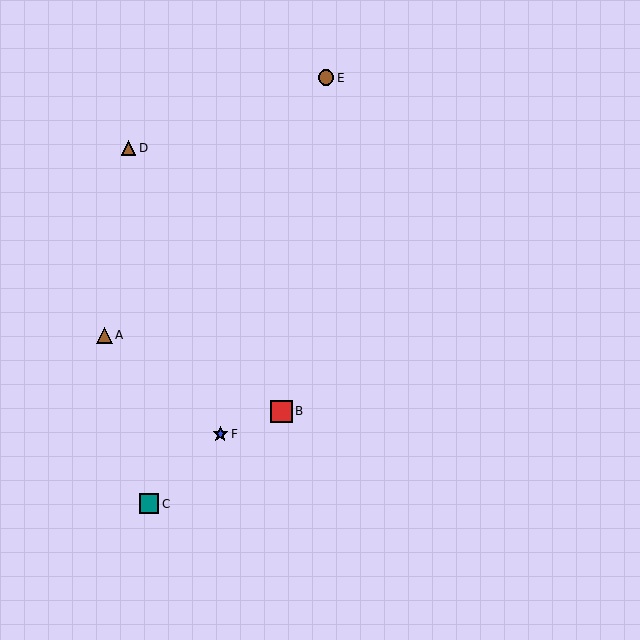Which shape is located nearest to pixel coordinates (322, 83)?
The brown circle (labeled E) at (326, 78) is nearest to that location.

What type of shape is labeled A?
Shape A is a brown triangle.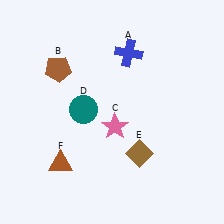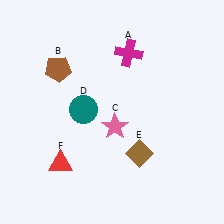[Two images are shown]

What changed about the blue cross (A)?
In Image 1, A is blue. In Image 2, it changed to magenta.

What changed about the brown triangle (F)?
In Image 1, F is brown. In Image 2, it changed to red.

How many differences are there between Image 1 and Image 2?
There are 2 differences between the two images.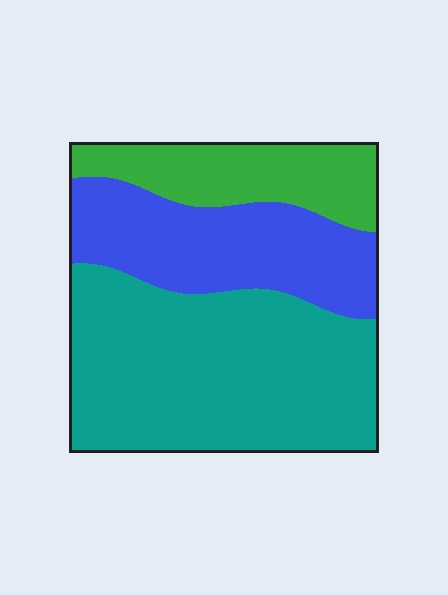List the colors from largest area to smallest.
From largest to smallest: teal, blue, green.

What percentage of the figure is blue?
Blue covers 29% of the figure.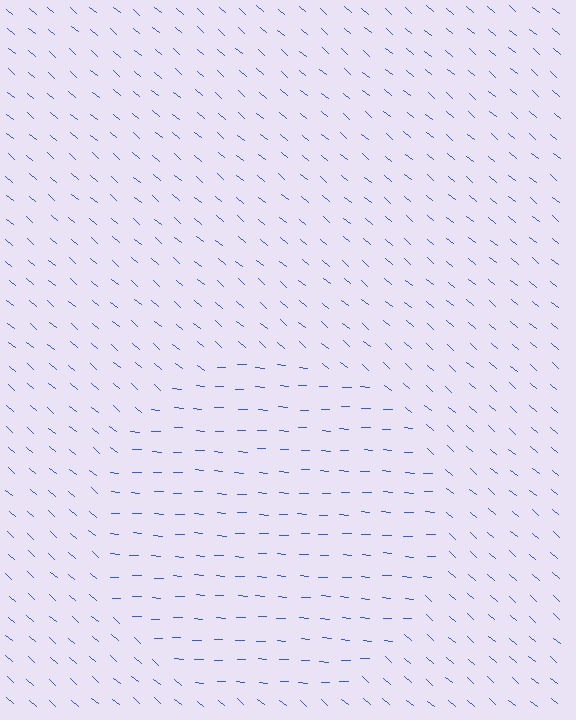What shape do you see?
I see a circle.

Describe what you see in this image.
The image is filled with small blue line segments. A circle region in the image has lines oriented differently from the surrounding lines, creating a visible texture boundary.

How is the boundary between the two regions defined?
The boundary is defined purely by a change in line orientation (approximately 37 degrees difference). All lines are the same color and thickness.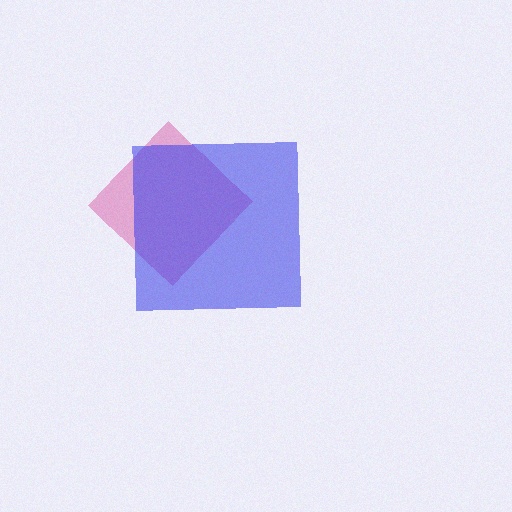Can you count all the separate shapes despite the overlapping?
Yes, there are 2 separate shapes.